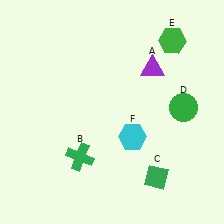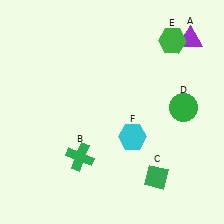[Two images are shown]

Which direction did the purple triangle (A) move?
The purple triangle (A) moved right.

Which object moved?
The purple triangle (A) moved right.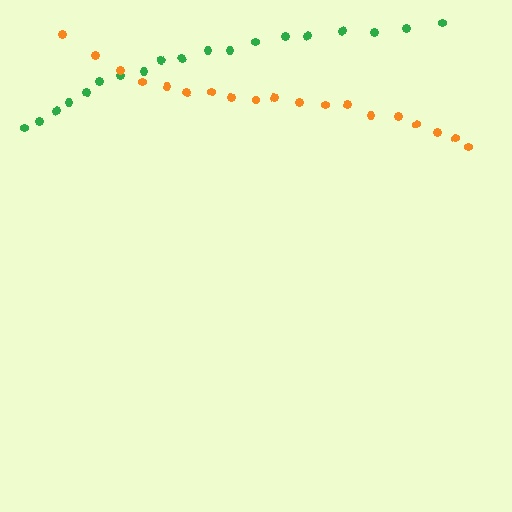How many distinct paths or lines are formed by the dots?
There are 2 distinct paths.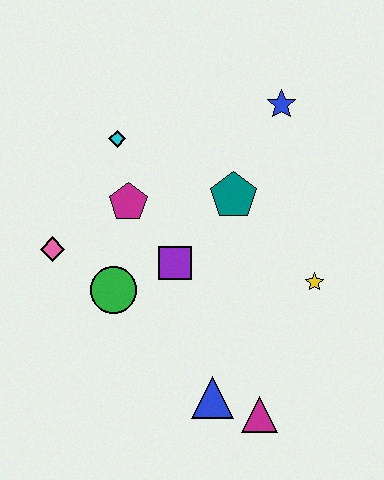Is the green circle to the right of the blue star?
No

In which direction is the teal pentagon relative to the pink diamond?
The teal pentagon is to the right of the pink diamond.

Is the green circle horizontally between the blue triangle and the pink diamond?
Yes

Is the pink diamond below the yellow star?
No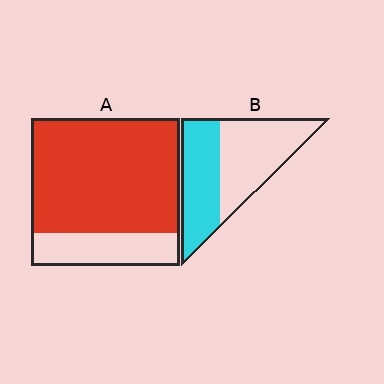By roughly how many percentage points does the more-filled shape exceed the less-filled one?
By roughly 30 percentage points (A over B).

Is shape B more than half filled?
No.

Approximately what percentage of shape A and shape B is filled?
A is approximately 80% and B is approximately 45%.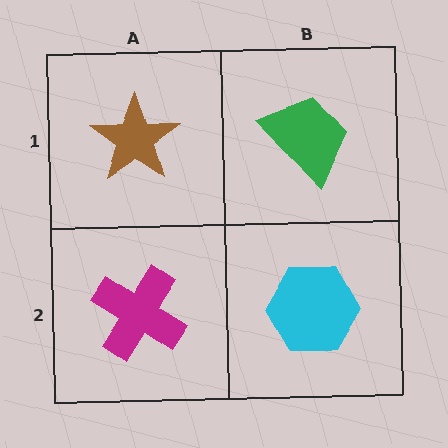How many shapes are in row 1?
2 shapes.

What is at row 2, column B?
A cyan hexagon.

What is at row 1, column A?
A brown star.